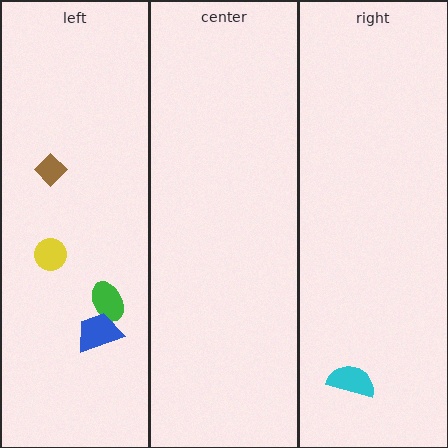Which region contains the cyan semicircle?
The right region.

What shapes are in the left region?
The green ellipse, the yellow circle, the blue trapezoid, the brown diamond.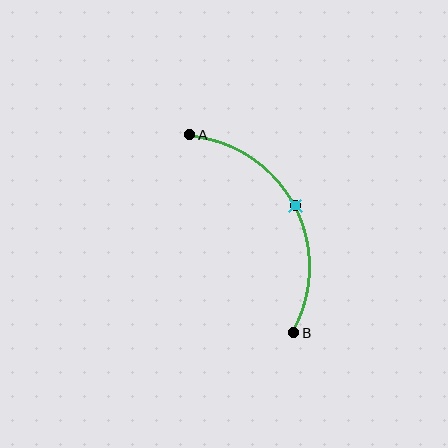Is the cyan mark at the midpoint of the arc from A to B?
Yes. The cyan mark lies on the arc at equal arc-length from both A and B — it is the arc midpoint.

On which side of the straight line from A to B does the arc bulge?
The arc bulges to the right of the straight line connecting A and B.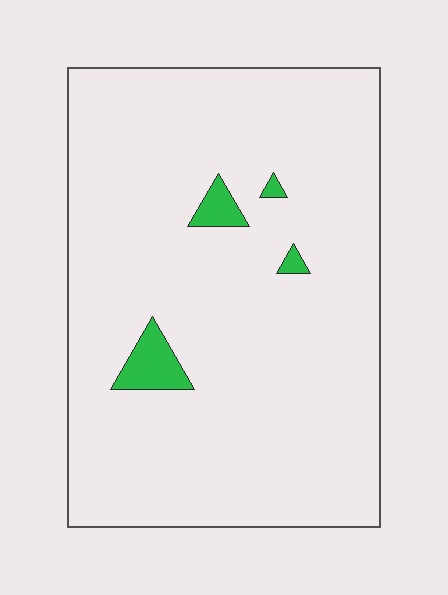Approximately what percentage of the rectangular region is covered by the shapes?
Approximately 5%.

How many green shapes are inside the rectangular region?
4.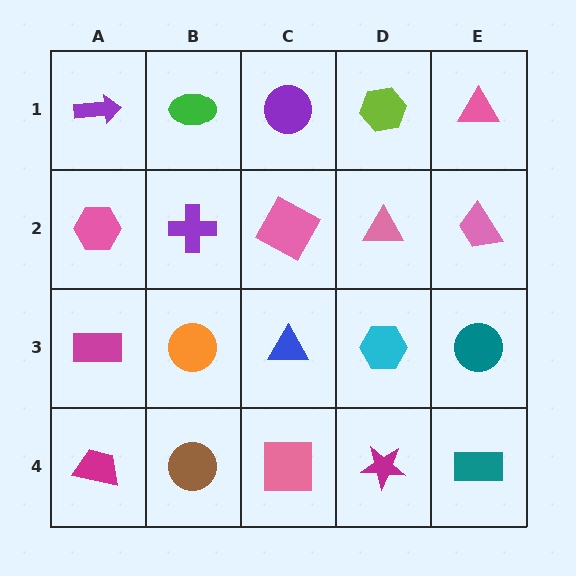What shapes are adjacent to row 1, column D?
A pink triangle (row 2, column D), a purple circle (row 1, column C), a pink triangle (row 1, column E).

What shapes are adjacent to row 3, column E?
A pink trapezoid (row 2, column E), a teal rectangle (row 4, column E), a cyan hexagon (row 3, column D).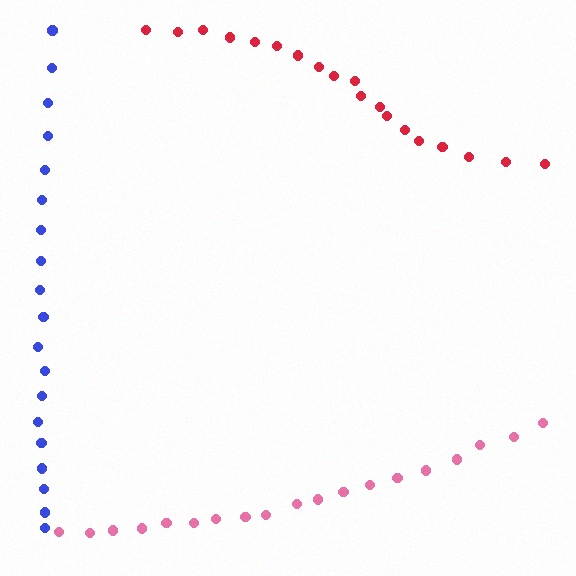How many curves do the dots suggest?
There are 3 distinct paths.